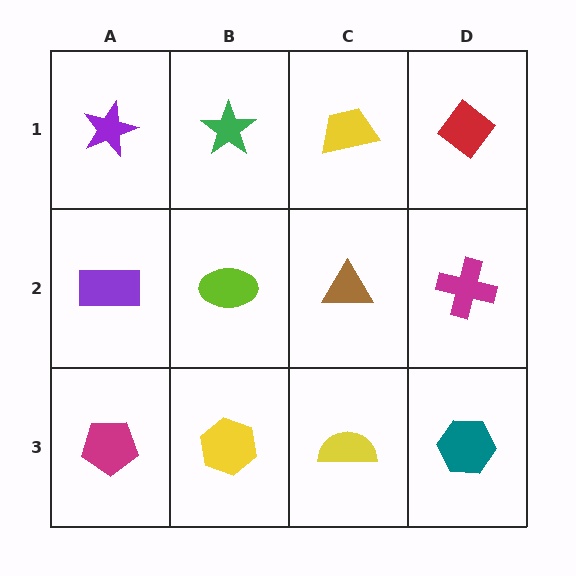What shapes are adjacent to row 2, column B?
A green star (row 1, column B), a yellow hexagon (row 3, column B), a purple rectangle (row 2, column A), a brown triangle (row 2, column C).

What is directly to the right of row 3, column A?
A yellow hexagon.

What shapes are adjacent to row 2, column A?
A purple star (row 1, column A), a magenta pentagon (row 3, column A), a lime ellipse (row 2, column B).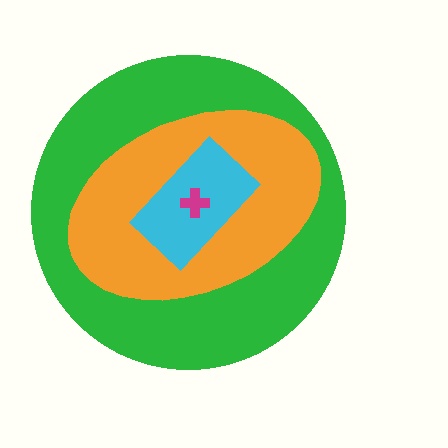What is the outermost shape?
The green circle.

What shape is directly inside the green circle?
The orange ellipse.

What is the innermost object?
The magenta cross.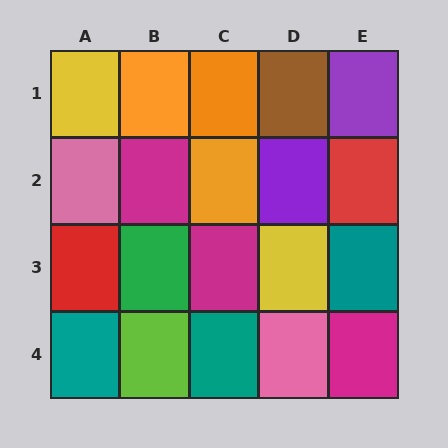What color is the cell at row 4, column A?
Teal.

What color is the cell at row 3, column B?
Green.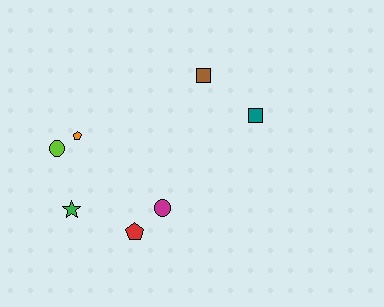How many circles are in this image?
There are 2 circles.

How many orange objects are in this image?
There is 1 orange object.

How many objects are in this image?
There are 7 objects.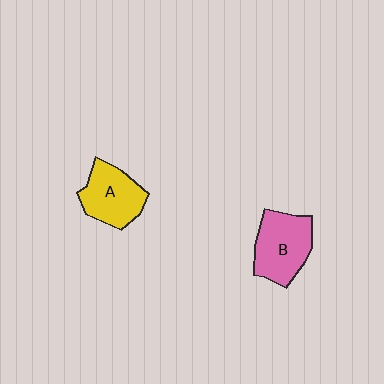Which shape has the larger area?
Shape B (pink).